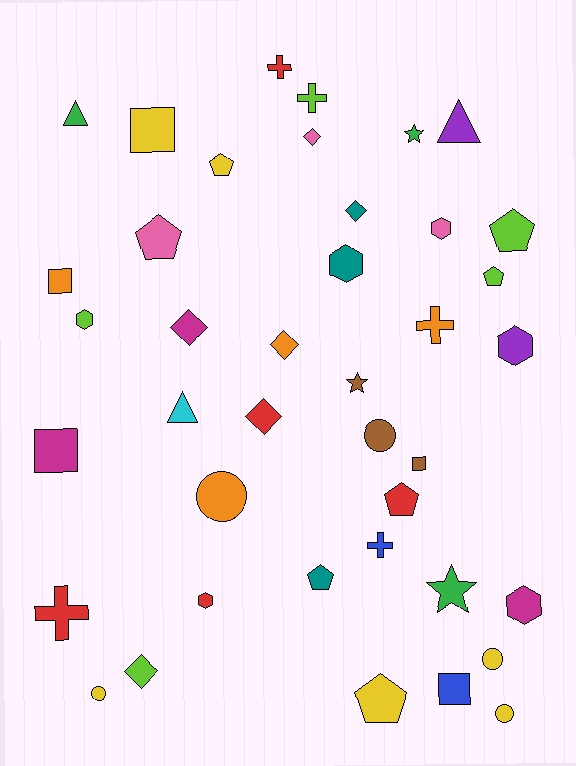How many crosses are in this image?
There are 5 crosses.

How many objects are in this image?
There are 40 objects.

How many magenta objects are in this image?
There are 3 magenta objects.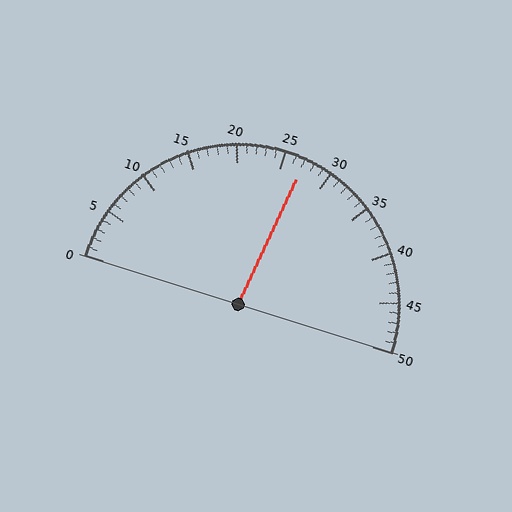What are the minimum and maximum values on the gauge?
The gauge ranges from 0 to 50.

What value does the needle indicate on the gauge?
The needle indicates approximately 27.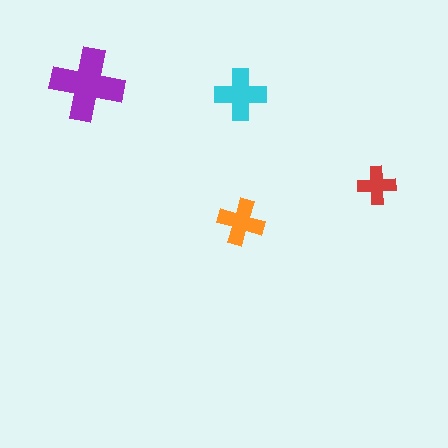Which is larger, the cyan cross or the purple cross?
The purple one.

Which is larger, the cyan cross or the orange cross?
The cyan one.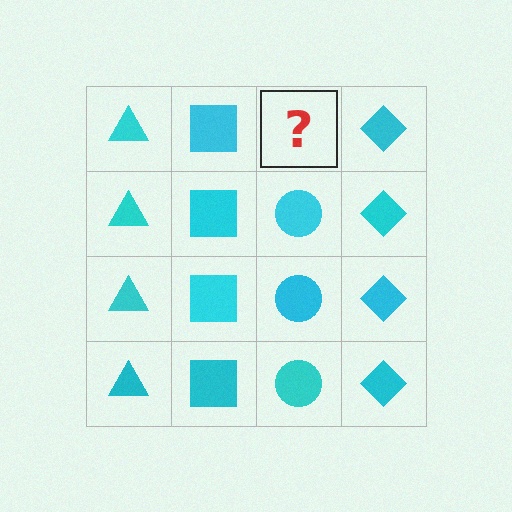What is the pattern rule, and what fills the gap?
The rule is that each column has a consistent shape. The gap should be filled with a cyan circle.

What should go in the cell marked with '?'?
The missing cell should contain a cyan circle.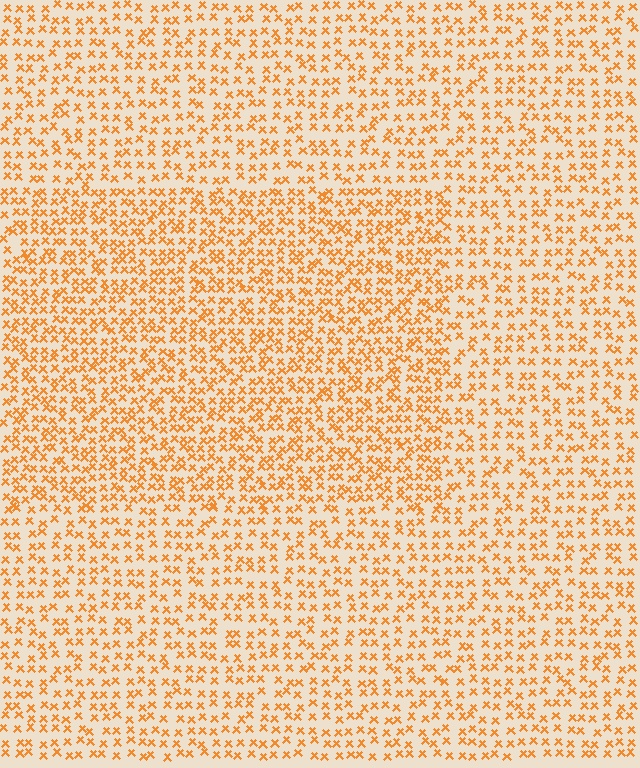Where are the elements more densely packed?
The elements are more densely packed inside the rectangle boundary.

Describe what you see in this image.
The image contains small orange elements arranged at two different densities. A rectangle-shaped region is visible where the elements are more densely packed than the surrounding area.